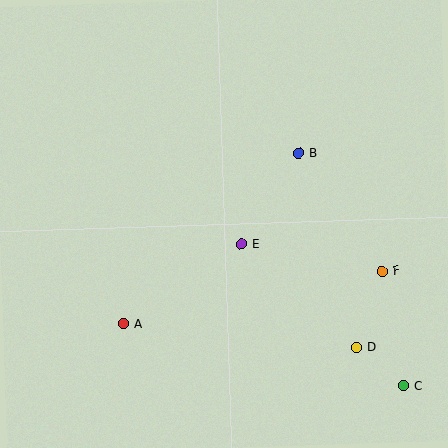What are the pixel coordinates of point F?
Point F is at (382, 271).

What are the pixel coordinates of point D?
Point D is at (357, 348).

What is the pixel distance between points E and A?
The distance between E and A is 142 pixels.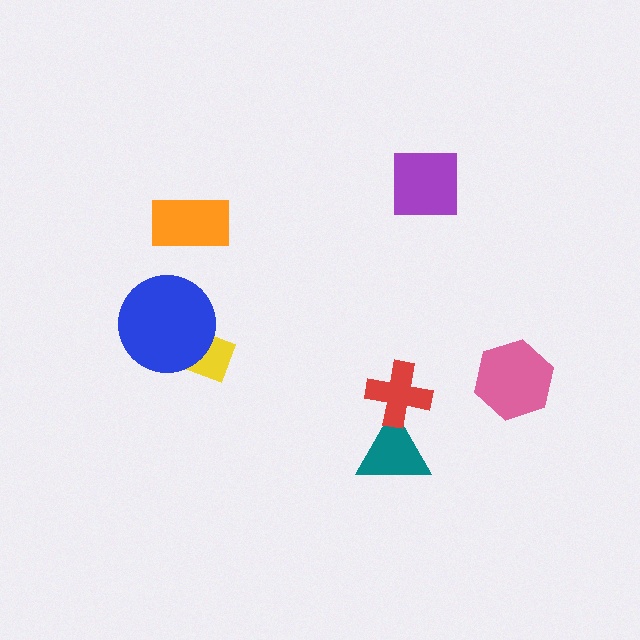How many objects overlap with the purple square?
0 objects overlap with the purple square.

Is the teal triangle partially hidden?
Yes, it is partially covered by another shape.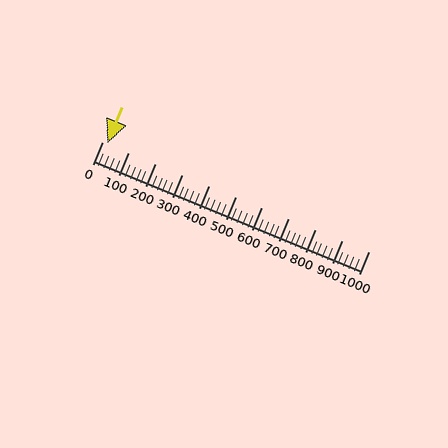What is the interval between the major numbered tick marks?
The major tick marks are spaced 100 units apart.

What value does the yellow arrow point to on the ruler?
The yellow arrow points to approximately 20.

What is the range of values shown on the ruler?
The ruler shows values from 0 to 1000.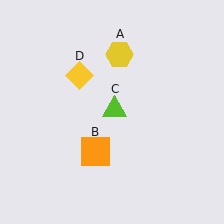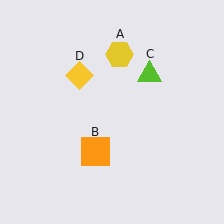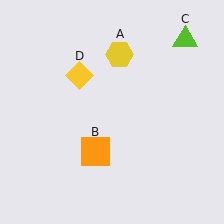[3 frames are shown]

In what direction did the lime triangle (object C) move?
The lime triangle (object C) moved up and to the right.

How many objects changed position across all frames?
1 object changed position: lime triangle (object C).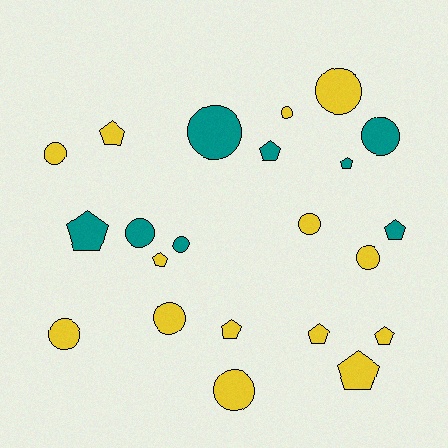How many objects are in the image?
There are 22 objects.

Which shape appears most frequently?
Circle, with 12 objects.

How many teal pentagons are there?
There are 4 teal pentagons.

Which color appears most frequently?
Yellow, with 14 objects.